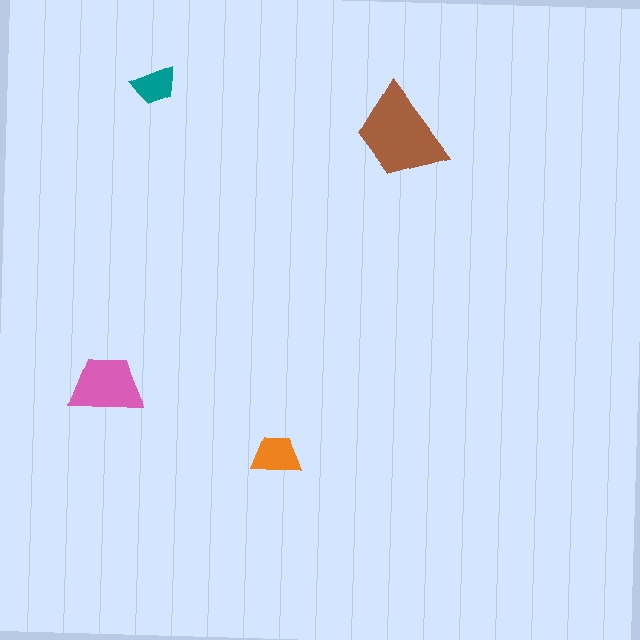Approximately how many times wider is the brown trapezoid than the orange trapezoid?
About 2 times wider.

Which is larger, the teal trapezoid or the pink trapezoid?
The pink one.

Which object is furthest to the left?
The pink trapezoid is leftmost.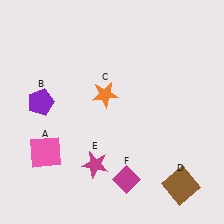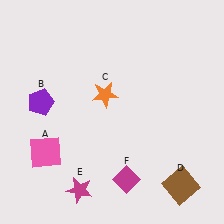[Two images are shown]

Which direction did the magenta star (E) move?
The magenta star (E) moved down.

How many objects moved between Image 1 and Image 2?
1 object moved between the two images.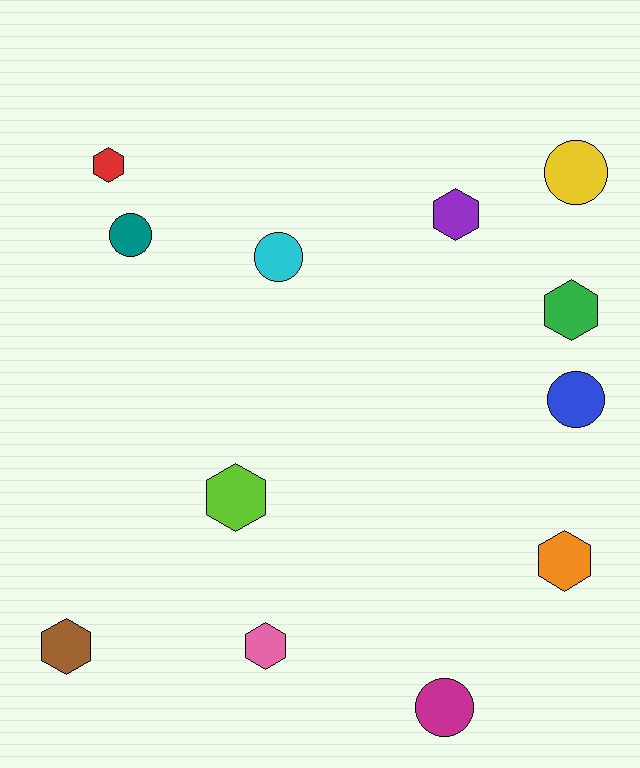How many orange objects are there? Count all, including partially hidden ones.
There is 1 orange object.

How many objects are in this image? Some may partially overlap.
There are 12 objects.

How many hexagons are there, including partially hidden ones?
There are 7 hexagons.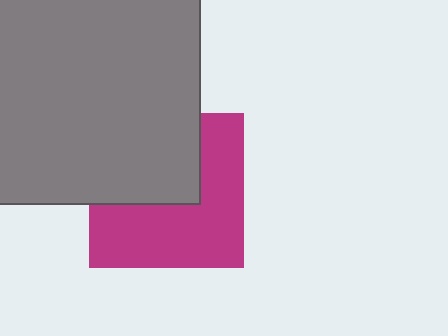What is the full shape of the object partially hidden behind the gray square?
The partially hidden object is a magenta square.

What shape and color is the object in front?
The object in front is a gray square.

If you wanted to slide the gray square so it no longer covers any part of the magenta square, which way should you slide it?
Slide it up — that is the most direct way to separate the two shapes.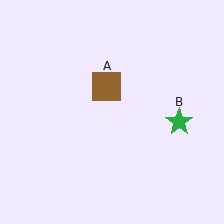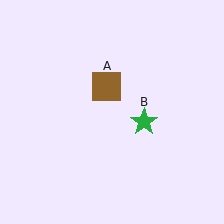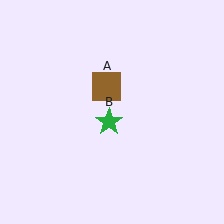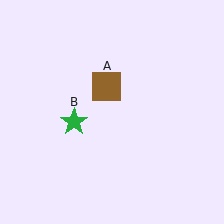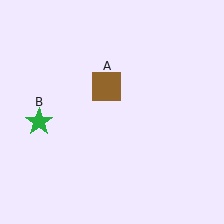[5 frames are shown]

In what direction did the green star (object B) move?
The green star (object B) moved left.